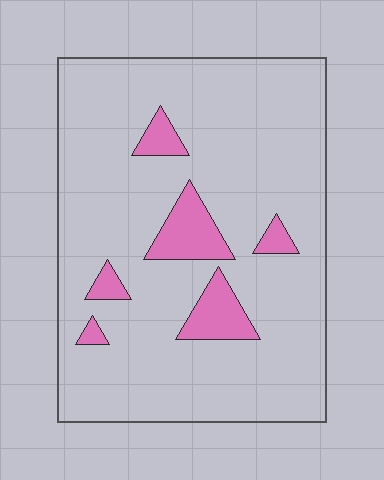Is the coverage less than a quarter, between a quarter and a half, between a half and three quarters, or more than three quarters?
Less than a quarter.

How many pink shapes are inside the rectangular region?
6.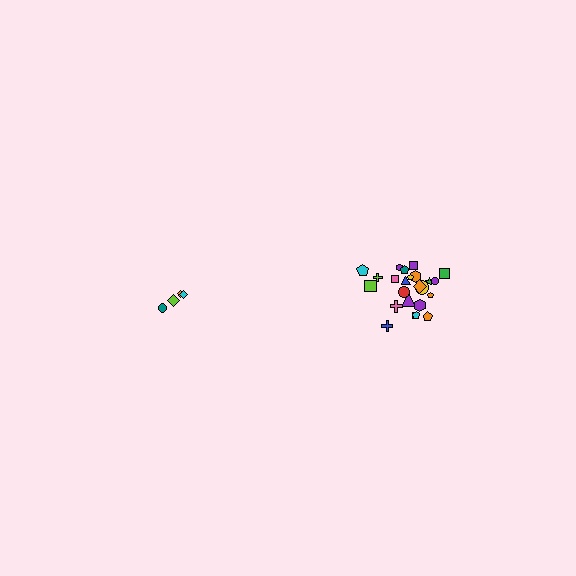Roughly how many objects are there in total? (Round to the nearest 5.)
Roughly 30 objects in total.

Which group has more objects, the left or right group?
The right group.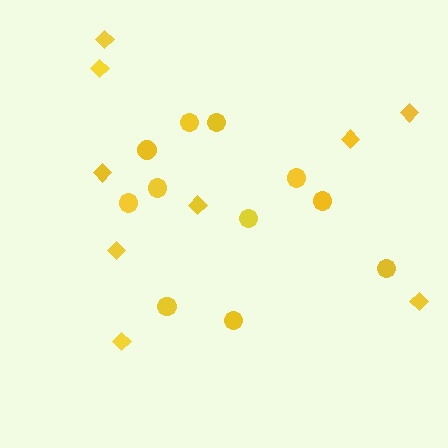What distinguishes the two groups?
There are 2 groups: one group of circles (11) and one group of diamonds (9).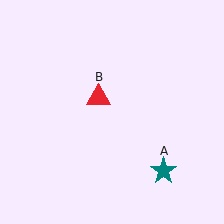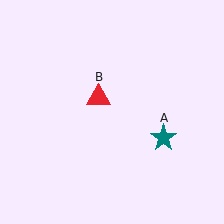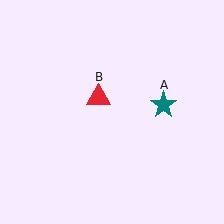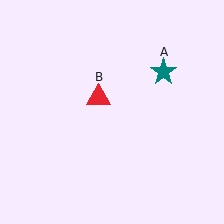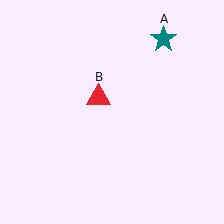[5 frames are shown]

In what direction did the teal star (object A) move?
The teal star (object A) moved up.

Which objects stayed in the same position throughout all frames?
Red triangle (object B) remained stationary.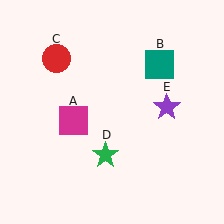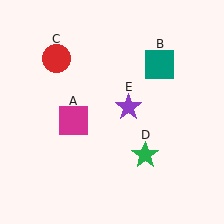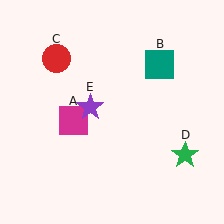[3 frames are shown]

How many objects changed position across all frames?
2 objects changed position: green star (object D), purple star (object E).